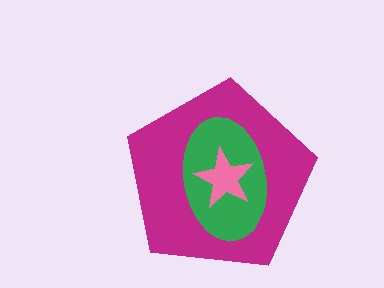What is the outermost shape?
The magenta pentagon.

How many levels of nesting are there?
3.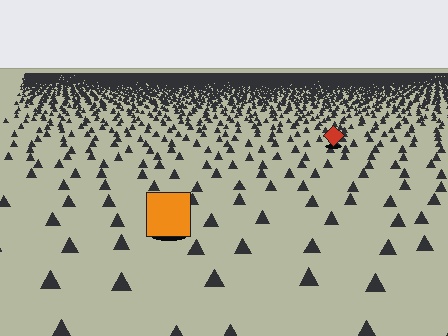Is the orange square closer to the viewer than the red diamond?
Yes. The orange square is closer — you can tell from the texture gradient: the ground texture is coarser near it.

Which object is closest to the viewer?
The orange square is closest. The texture marks near it are larger and more spread out.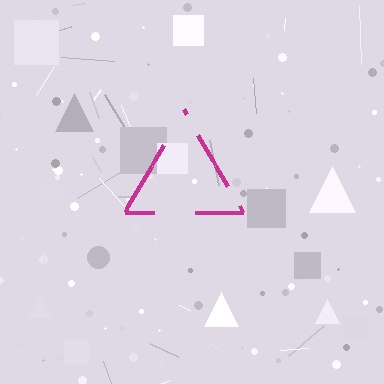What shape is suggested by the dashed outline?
The dashed outline suggests a triangle.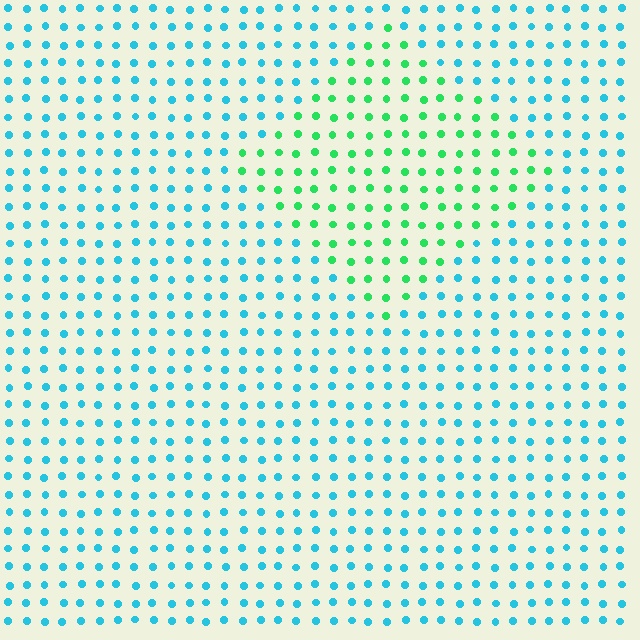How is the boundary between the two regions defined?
The boundary is defined purely by a slight shift in hue (about 52 degrees). Spacing, size, and orientation are identical on both sides.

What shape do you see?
I see a diamond.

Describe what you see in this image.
The image is filled with small cyan elements in a uniform arrangement. A diamond-shaped region is visible where the elements are tinted to a slightly different hue, forming a subtle color boundary.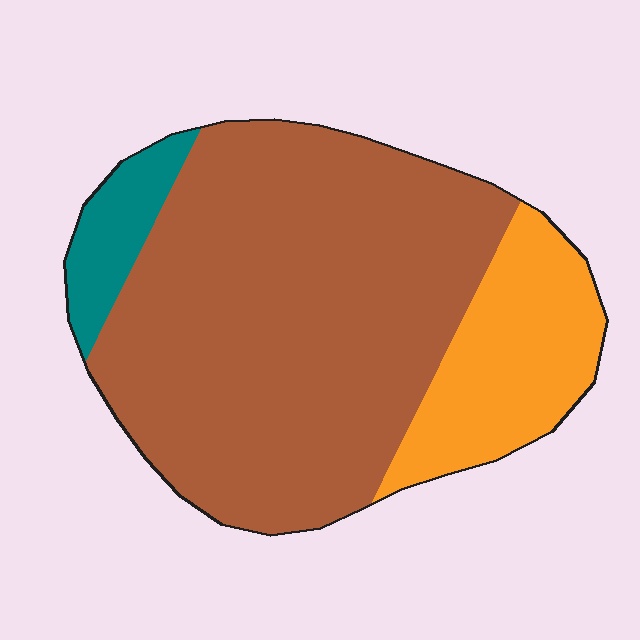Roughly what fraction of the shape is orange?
Orange takes up about one fifth (1/5) of the shape.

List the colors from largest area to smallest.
From largest to smallest: brown, orange, teal.